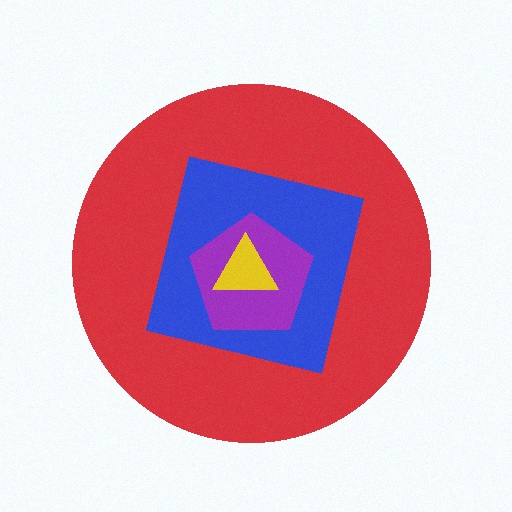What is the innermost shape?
The yellow triangle.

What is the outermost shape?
The red circle.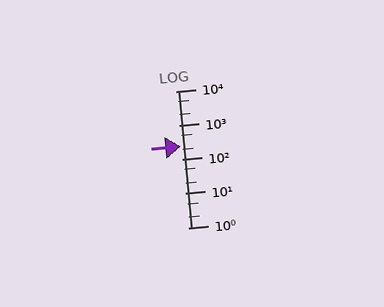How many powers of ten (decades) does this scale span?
The scale spans 4 decades, from 1 to 10000.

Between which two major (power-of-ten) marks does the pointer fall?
The pointer is between 100 and 1000.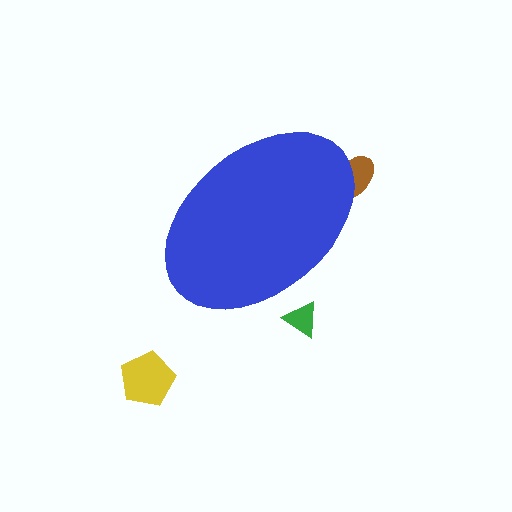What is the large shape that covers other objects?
A blue ellipse.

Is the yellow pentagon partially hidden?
No, the yellow pentagon is fully visible.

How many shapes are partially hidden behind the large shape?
2 shapes are partially hidden.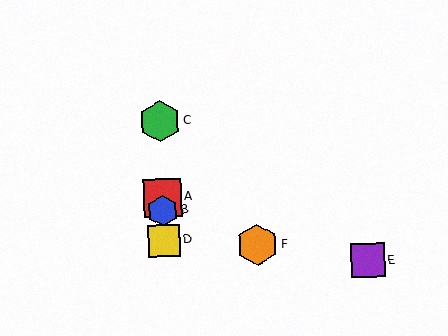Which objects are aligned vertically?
Objects A, B, C, D are aligned vertically.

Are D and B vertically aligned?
Yes, both are at x≈164.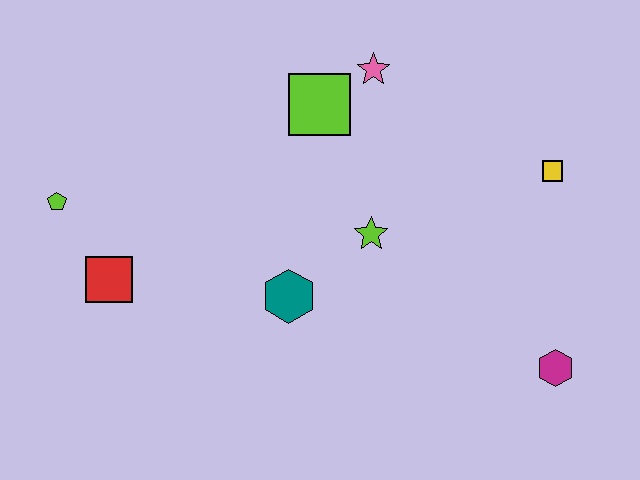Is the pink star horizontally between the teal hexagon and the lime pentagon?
No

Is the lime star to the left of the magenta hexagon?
Yes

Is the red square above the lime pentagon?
No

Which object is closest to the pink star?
The lime square is closest to the pink star.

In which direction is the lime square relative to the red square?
The lime square is to the right of the red square.